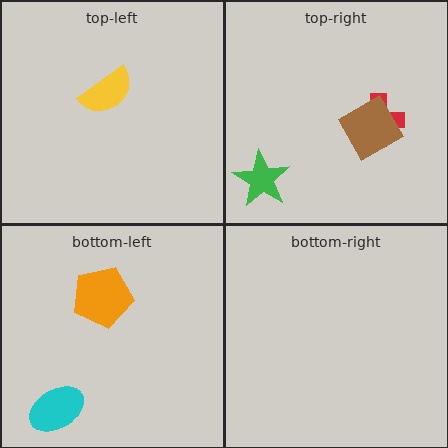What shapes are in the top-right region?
The red cross, the brown square, the green star.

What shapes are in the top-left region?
The yellow semicircle.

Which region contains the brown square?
The top-right region.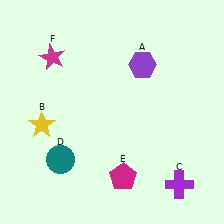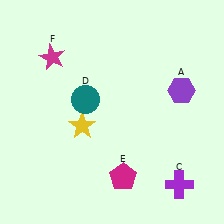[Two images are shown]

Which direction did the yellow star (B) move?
The yellow star (B) moved right.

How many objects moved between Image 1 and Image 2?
3 objects moved between the two images.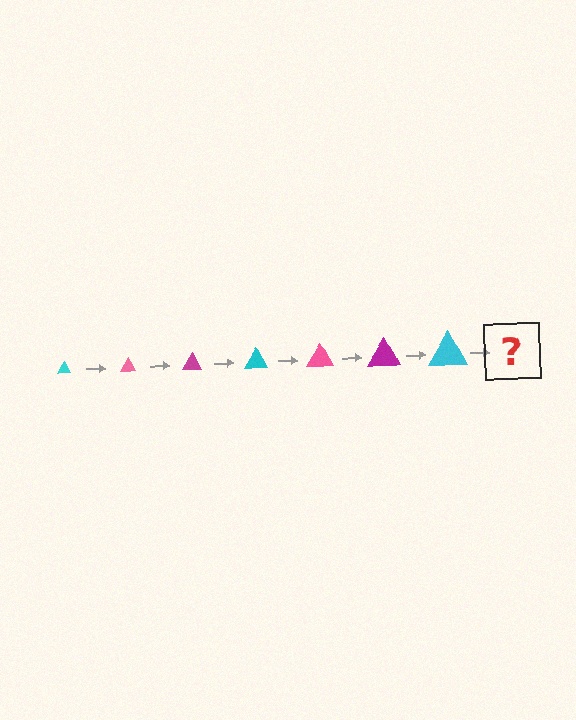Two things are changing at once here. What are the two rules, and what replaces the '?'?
The two rules are that the triangle grows larger each step and the color cycles through cyan, pink, and magenta. The '?' should be a pink triangle, larger than the previous one.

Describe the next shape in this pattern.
It should be a pink triangle, larger than the previous one.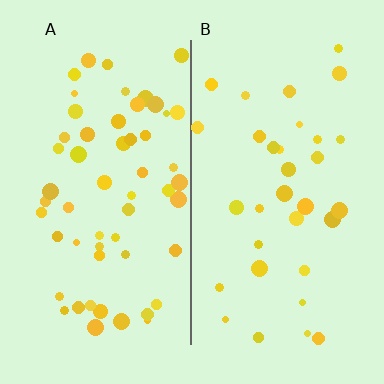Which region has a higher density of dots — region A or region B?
A (the left).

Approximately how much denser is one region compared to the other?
Approximately 1.7× — region A over region B.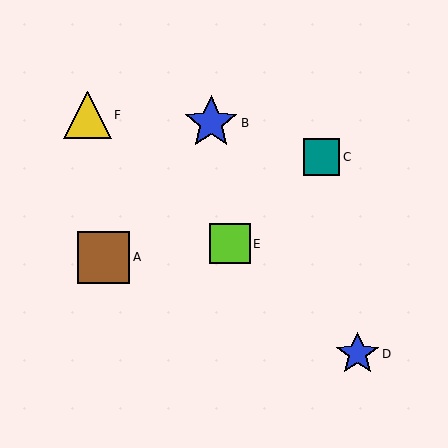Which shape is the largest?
The blue star (labeled B) is the largest.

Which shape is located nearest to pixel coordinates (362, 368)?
The blue star (labeled D) at (358, 354) is nearest to that location.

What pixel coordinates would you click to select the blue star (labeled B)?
Click at (211, 123) to select the blue star B.